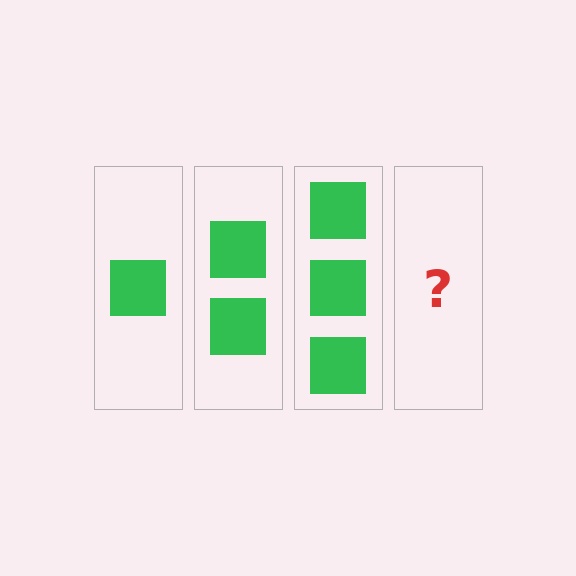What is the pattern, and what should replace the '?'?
The pattern is that each step adds one more square. The '?' should be 4 squares.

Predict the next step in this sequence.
The next step is 4 squares.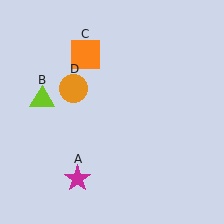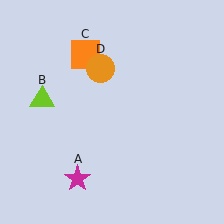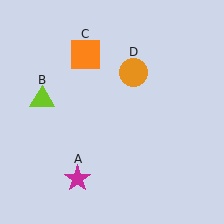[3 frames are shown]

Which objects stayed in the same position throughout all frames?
Magenta star (object A) and lime triangle (object B) and orange square (object C) remained stationary.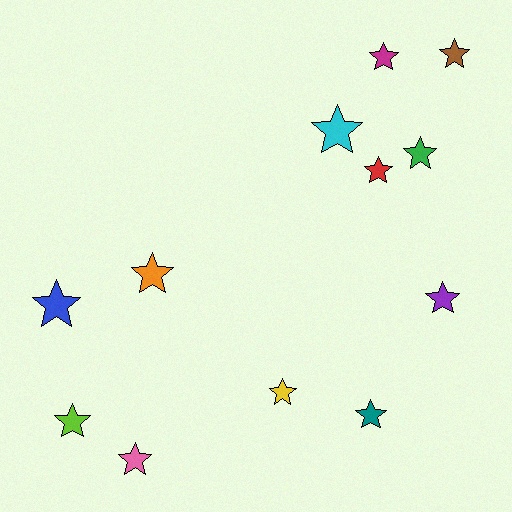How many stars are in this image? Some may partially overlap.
There are 12 stars.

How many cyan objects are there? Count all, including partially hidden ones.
There is 1 cyan object.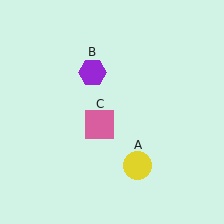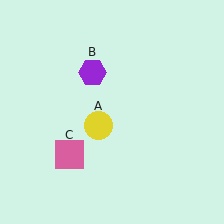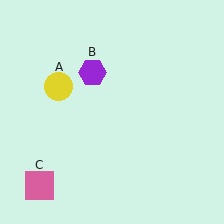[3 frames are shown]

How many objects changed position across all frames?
2 objects changed position: yellow circle (object A), pink square (object C).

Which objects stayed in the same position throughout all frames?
Purple hexagon (object B) remained stationary.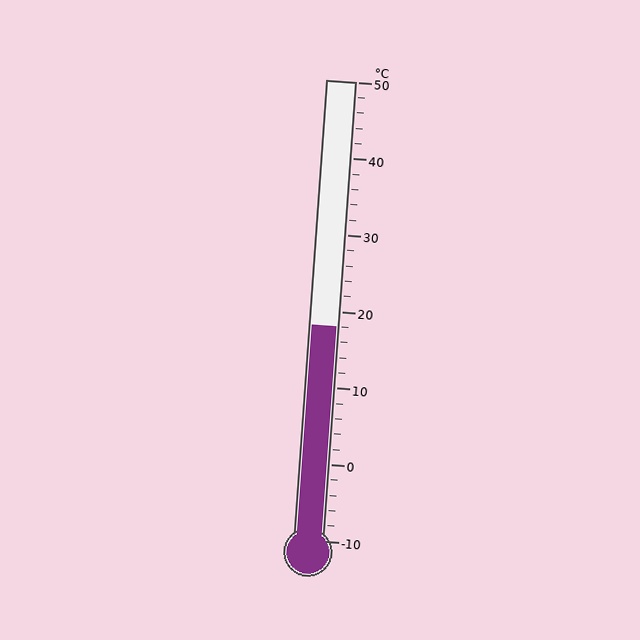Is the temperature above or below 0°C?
The temperature is above 0°C.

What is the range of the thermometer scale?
The thermometer scale ranges from -10°C to 50°C.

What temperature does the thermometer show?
The thermometer shows approximately 18°C.